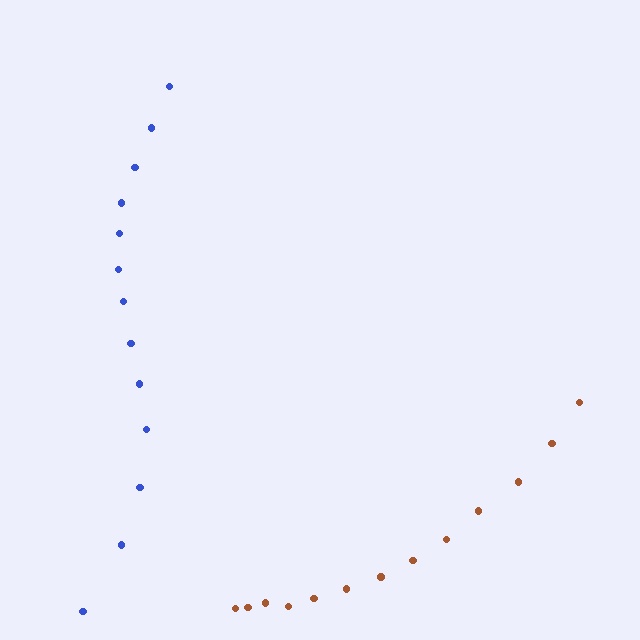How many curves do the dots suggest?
There are 2 distinct paths.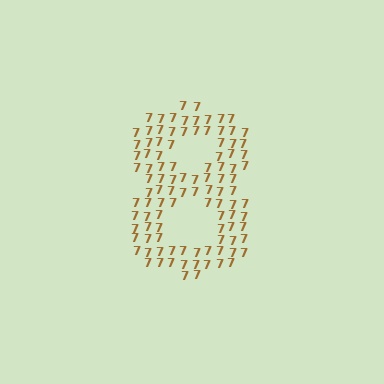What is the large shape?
The large shape is the digit 8.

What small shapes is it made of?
It is made of small digit 7's.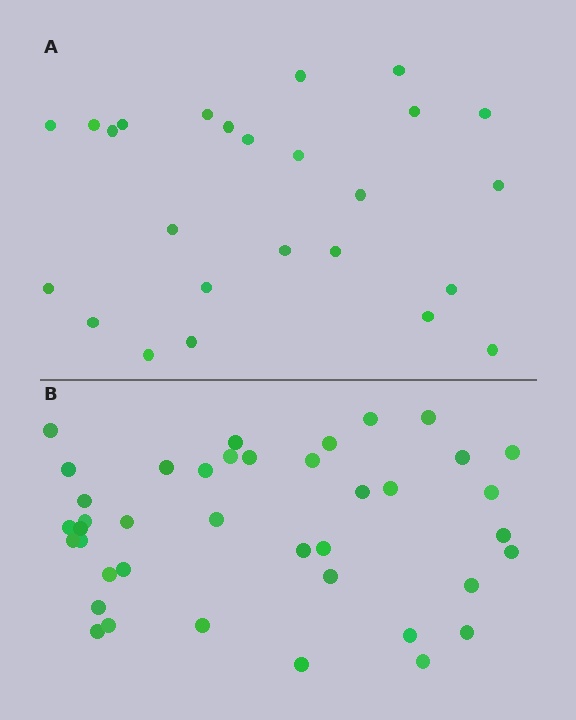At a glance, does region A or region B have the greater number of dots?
Region B (the bottom region) has more dots.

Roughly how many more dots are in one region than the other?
Region B has approximately 15 more dots than region A.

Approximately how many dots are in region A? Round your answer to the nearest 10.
About 20 dots. (The exact count is 25, which rounds to 20.)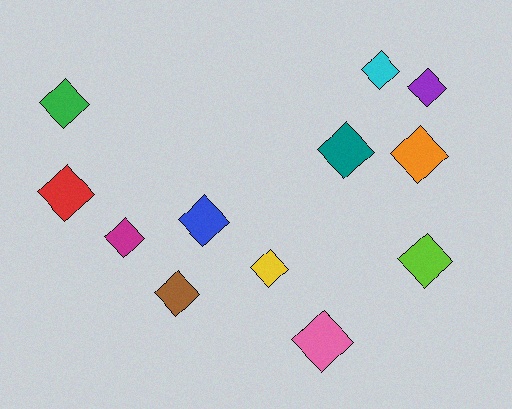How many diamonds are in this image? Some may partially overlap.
There are 12 diamonds.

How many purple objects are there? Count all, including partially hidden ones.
There is 1 purple object.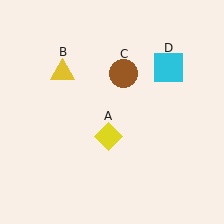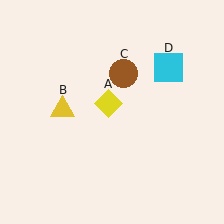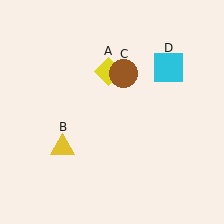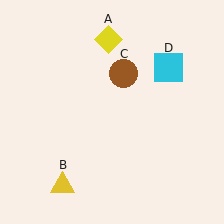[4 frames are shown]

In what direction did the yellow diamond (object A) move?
The yellow diamond (object A) moved up.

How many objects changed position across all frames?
2 objects changed position: yellow diamond (object A), yellow triangle (object B).